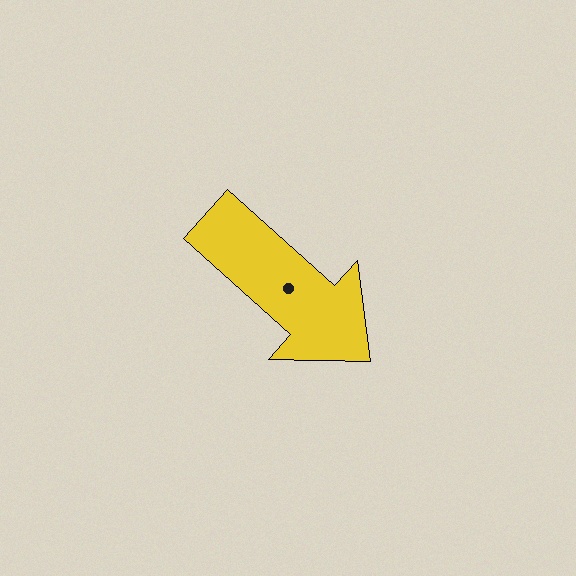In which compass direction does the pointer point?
Southeast.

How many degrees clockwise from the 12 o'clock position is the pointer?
Approximately 132 degrees.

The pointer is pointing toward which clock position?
Roughly 4 o'clock.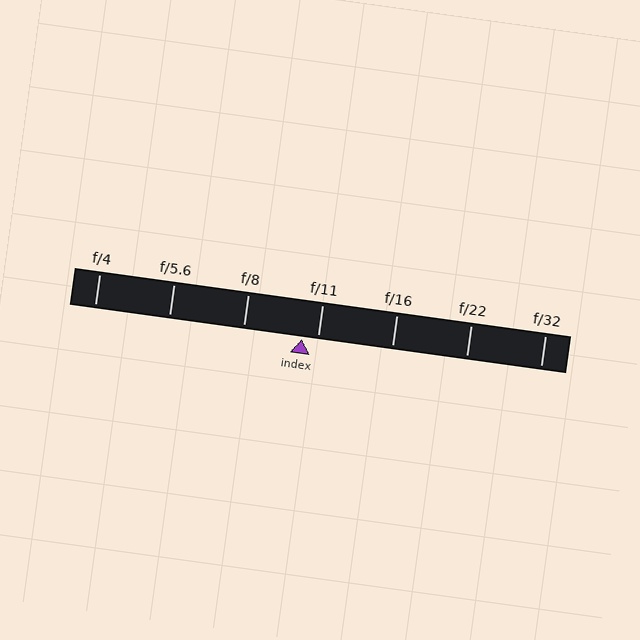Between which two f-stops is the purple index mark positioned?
The index mark is between f/8 and f/11.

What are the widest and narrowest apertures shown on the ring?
The widest aperture shown is f/4 and the narrowest is f/32.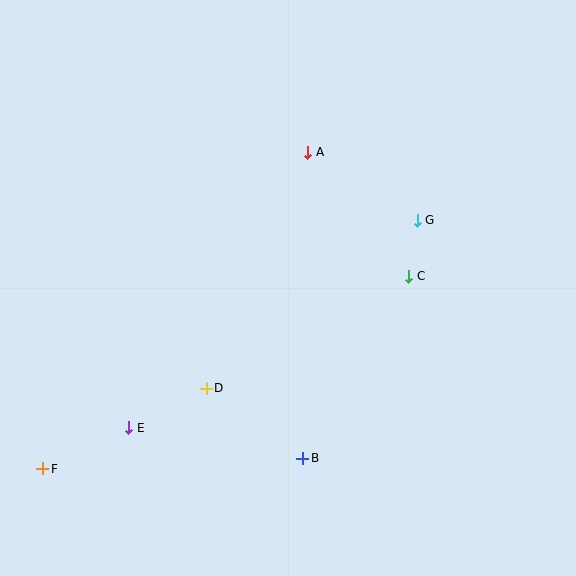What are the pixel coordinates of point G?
Point G is at (417, 220).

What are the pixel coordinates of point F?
Point F is at (43, 469).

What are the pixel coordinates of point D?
Point D is at (206, 388).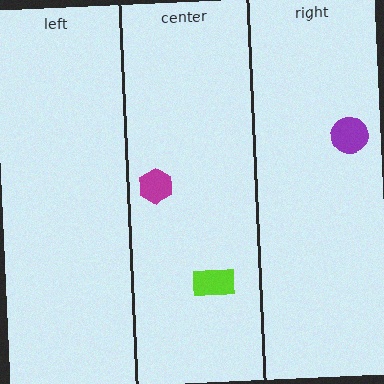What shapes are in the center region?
The lime rectangle, the magenta hexagon.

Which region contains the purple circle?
The right region.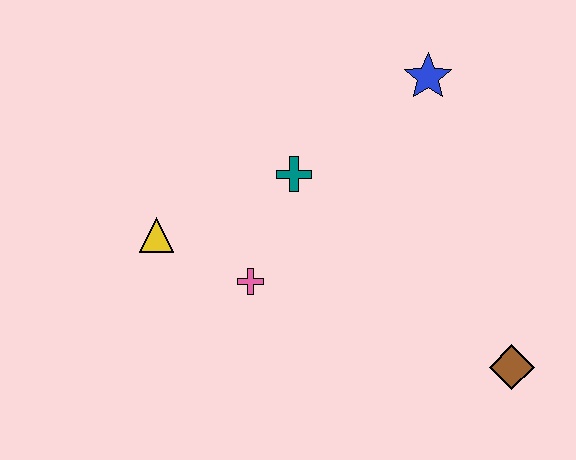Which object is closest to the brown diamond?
The pink cross is closest to the brown diamond.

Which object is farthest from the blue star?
The yellow triangle is farthest from the blue star.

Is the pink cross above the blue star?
No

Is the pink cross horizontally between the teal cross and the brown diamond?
No